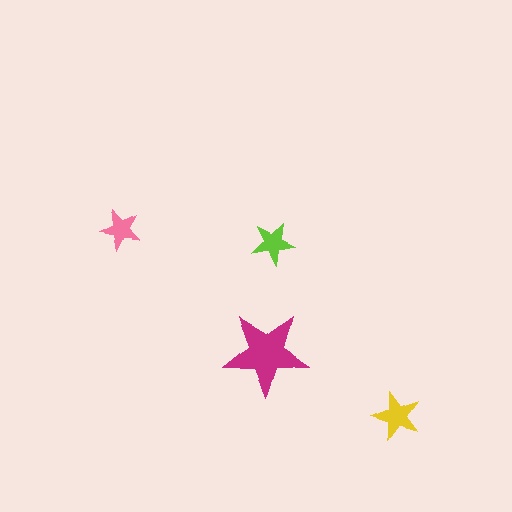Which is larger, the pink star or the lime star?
The lime one.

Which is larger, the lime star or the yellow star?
The yellow one.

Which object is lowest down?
The yellow star is bottommost.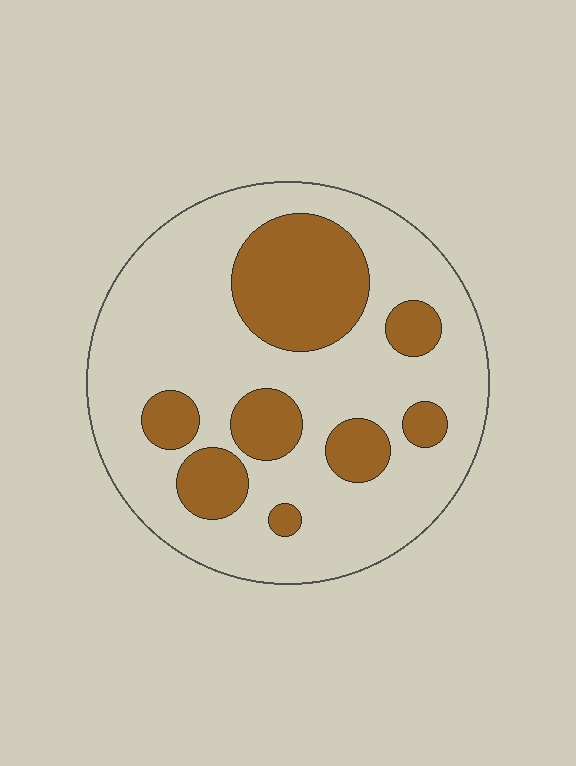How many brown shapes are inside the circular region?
8.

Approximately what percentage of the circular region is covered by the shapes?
Approximately 25%.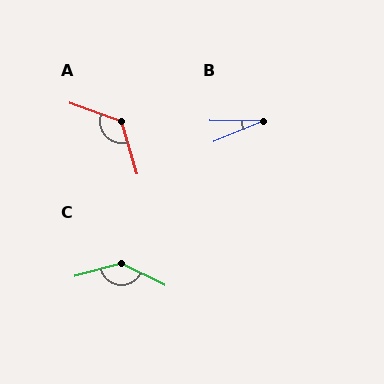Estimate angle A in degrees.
Approximately 127 degrees.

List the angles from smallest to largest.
B (23°), A (127°), C (139°).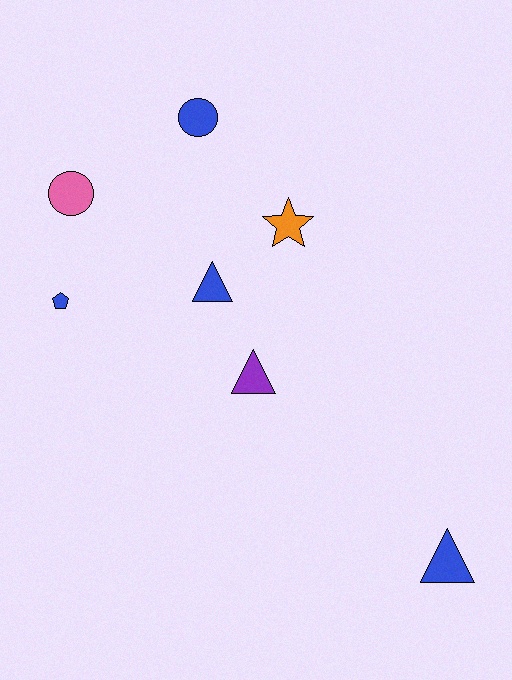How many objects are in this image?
There are 7 objects.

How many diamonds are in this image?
There are no diamonds.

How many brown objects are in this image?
There are no brown objects.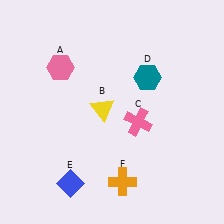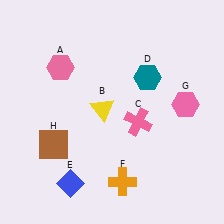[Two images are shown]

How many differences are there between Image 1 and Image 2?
There are 2 differences between the two images.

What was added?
A pink hexagon (G), a brown square (H) were added in Image 2.